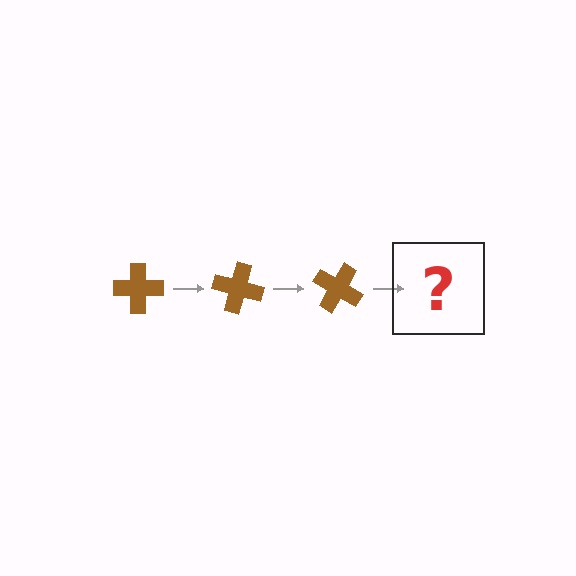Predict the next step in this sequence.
The next step is a brown cross rotated 45 degrees.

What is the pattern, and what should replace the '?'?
The pattern is that the cross rotates 15 degrees each step. The '?' should be a brown cross rotated 45 degrees.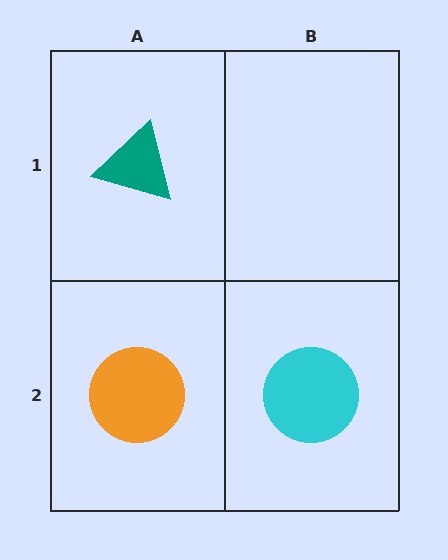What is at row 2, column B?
A cyan circle.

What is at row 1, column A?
A teal triangle.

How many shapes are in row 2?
2 shapes.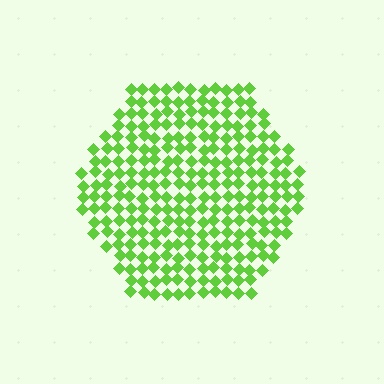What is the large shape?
The large shape is a hexagon.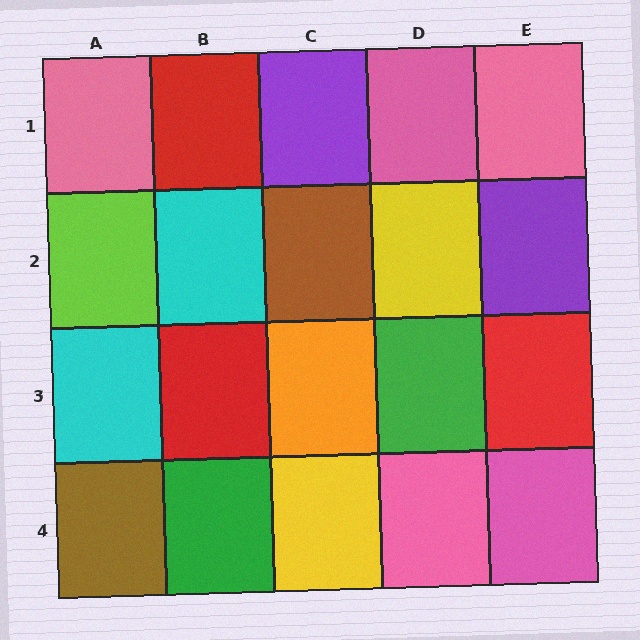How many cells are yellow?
2 cells are yellow.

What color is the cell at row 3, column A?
Cyan.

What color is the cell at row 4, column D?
Pink.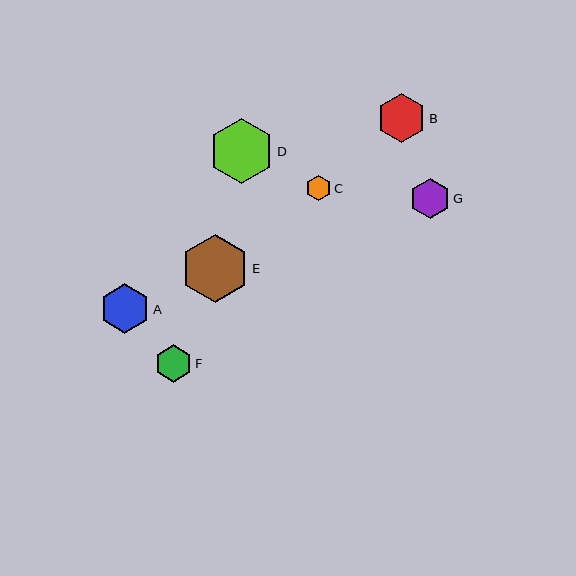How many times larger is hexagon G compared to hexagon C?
Hexagon G is approximately 1.5 times the size of hexagon C.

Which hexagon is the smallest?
Hexagon C is the smallest with a size of approximately 26 pixels.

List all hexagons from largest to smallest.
From largest to smallest: E, D, A, B, G, F, C.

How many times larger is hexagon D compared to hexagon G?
Hexagon D is approximately 1.6 times the size of hexagon G.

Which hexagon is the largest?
Hexagon E is the largest with a size of approximately 68 pixels.